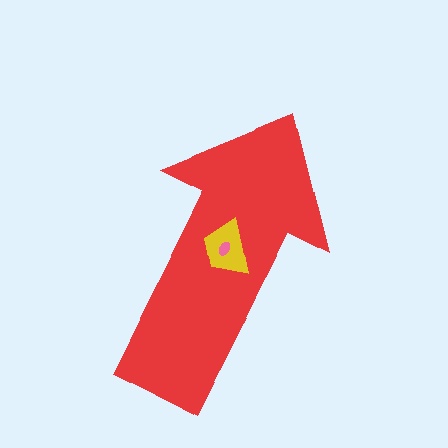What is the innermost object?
The pink ellipse.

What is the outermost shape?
The red arrow.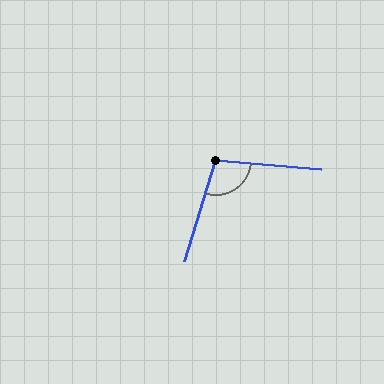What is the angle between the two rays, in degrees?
Approximately 102 degrees.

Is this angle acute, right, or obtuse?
It is obtuse.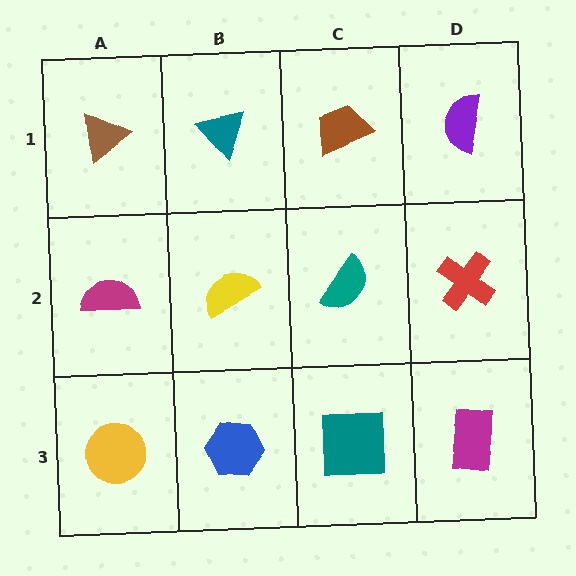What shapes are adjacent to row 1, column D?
A red cross (row 2, column D), a brown trapezoid (row 1, column C).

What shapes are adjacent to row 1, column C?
A teal semicircle (row 2, column C), a teal triangle (row 1, column B), a purple semicircle (row 1, column D).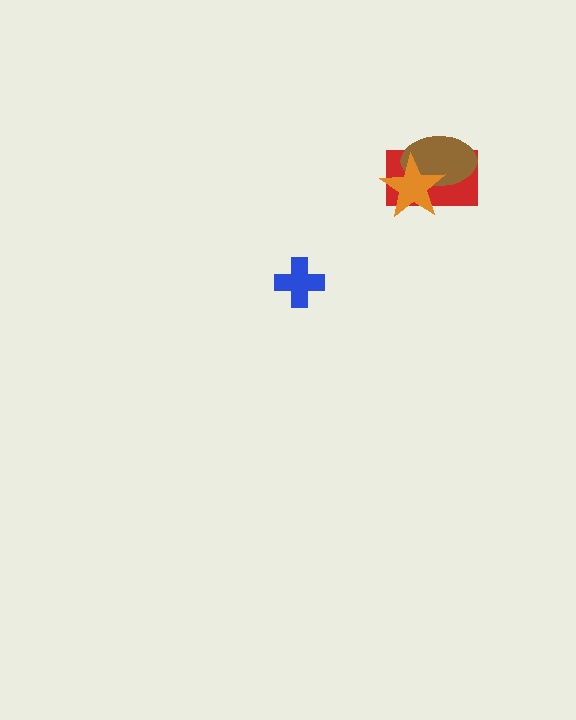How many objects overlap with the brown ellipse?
2 objects overlap with the brown ellipse.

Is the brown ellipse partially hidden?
Yes, it is partially covered by another shape.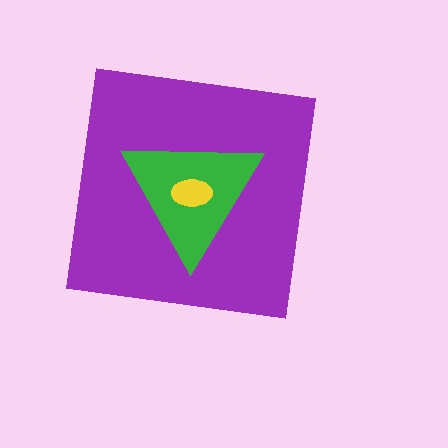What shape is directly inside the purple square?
The green triangle.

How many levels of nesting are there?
3.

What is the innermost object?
The yellow ellipse.